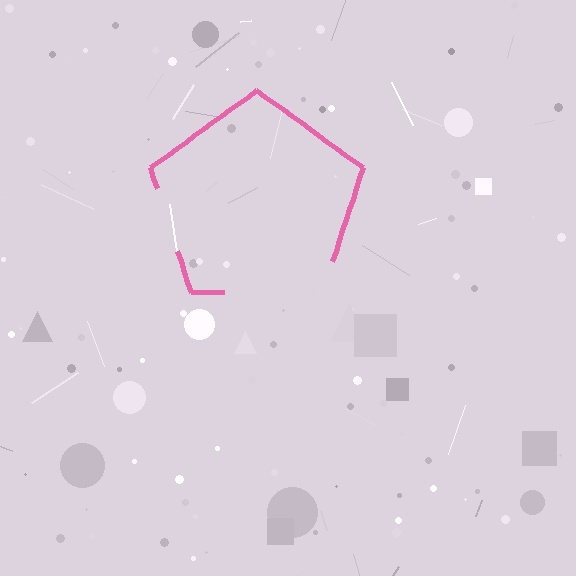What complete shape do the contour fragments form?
The contour fragments form a pentagon.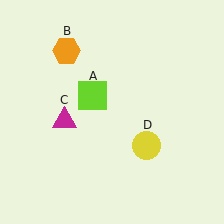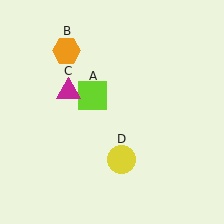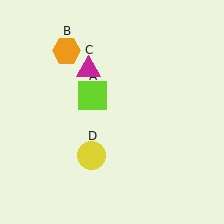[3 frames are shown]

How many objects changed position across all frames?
2 objects changed position: magenta triangle (object C), yellow circle (object D).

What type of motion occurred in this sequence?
The magenta triangle (object C), yellow circle (object D) rotated clockwise around the center of the scene.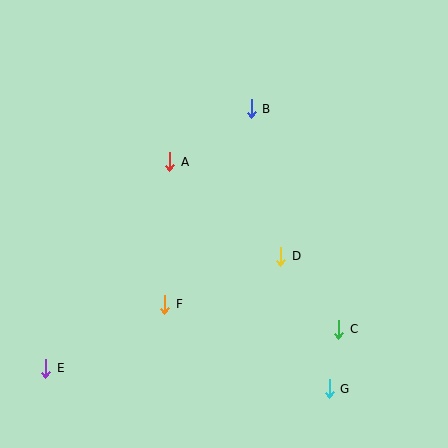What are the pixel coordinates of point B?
Point B is at (251, 109).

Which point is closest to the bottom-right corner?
Point G is closest to the bottom-right corner.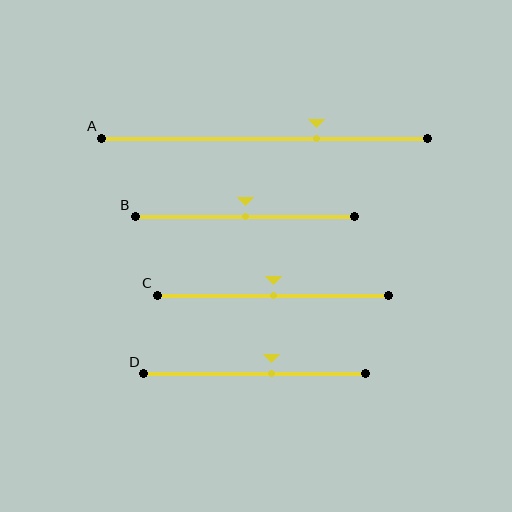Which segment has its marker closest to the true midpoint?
Segment B has its marker closest to the true midpoint.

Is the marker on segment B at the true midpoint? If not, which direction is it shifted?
Yes, the marker on segment B is at the true midpoint.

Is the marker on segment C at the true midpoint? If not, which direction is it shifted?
Yes, the marker on segment C is at the true midpoint.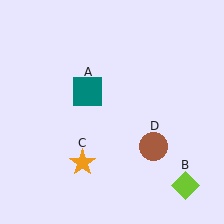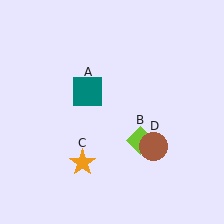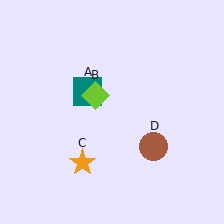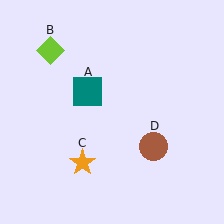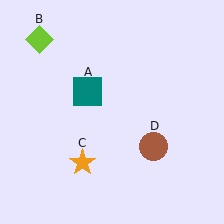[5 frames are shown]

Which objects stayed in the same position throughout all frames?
Teal square (object A) and orange star (object C) and brown circle (object D) remained stationary.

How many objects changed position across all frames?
1 object changed position: lime diamond (object B).